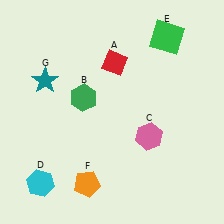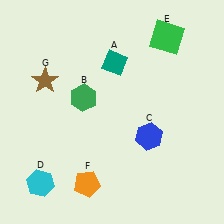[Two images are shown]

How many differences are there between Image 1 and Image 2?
There are 3 differences between the two images.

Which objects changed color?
A changed from red to teal. C changed from pink to blue. G changed from teal to brown.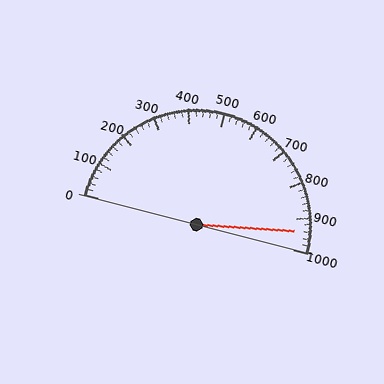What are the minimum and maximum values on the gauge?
The gauge ranges from 0 to 1000.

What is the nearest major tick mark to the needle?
The nearest major tick mark is 900.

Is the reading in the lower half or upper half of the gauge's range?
The reading is in the upper half of the range (0 to 1000).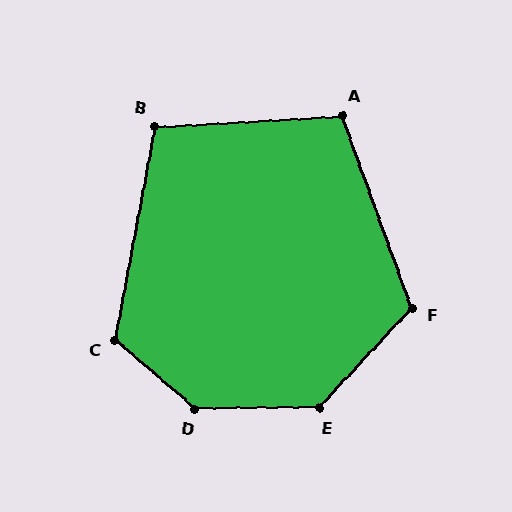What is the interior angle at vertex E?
Approximately 134 degrees (obtuse).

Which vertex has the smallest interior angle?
B, at approximately 104 degrees.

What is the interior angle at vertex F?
Approximately 117 degrees (obtuse).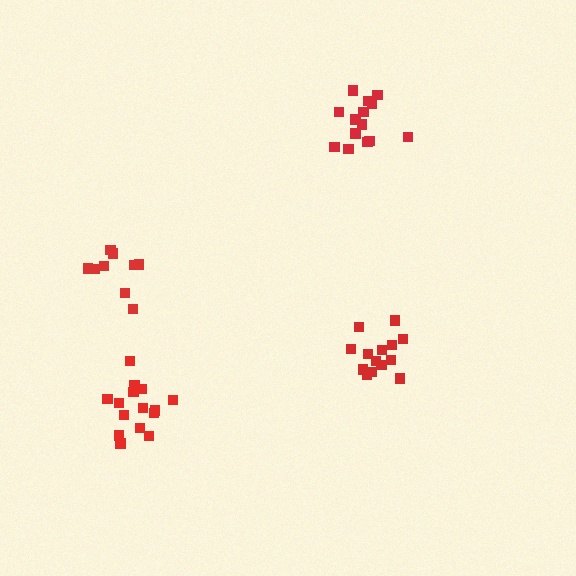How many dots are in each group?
Group 1: 14 dots, Group 2: 9 dots, Group 3: 14 dots, Group 4: 15 dots (52 total).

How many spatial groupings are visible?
There are 4 spatial groupings.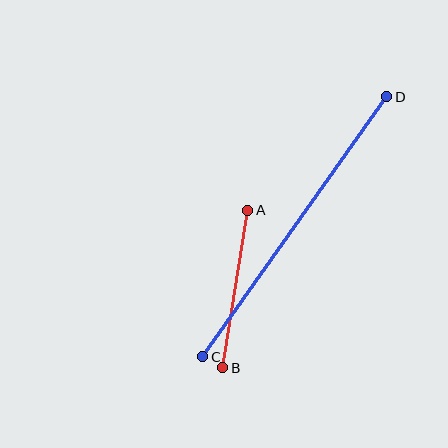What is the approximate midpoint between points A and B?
The midpoint is at approximately (235, 289) pixels.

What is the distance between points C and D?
The distance is approximately 318 pixels.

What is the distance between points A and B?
The distance is approximately 160 pixels.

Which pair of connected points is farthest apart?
Points C and D are farthest apart.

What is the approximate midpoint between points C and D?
The midpoint is at approximately (295, 227) pixels.